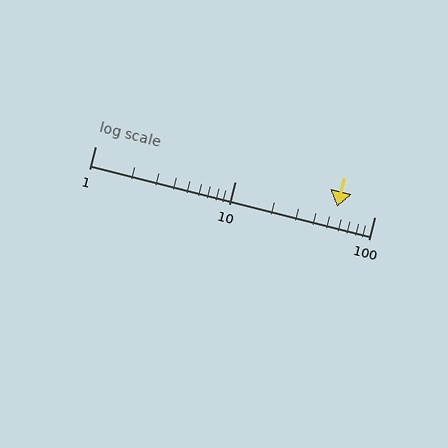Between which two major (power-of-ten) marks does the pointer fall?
The pointer is between 10 and 100.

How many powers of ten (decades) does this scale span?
The scale spans 2 decades, from 1 to 100.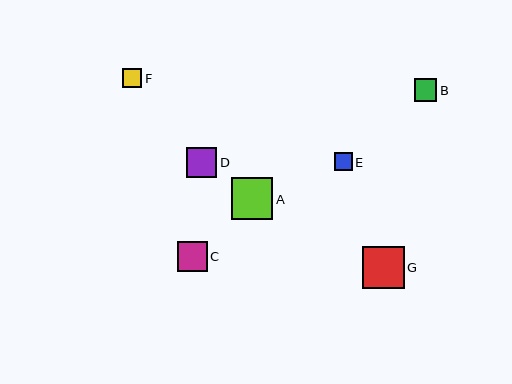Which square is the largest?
Square G is the largest with a size of approximately 42 pixels.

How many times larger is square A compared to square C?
Square A is approximately 1.4 times the size of square C.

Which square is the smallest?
Square E is the smallest with a size of approximately 18 pixels.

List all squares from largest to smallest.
From largest to smallest: G, A, C, D, B, F, E.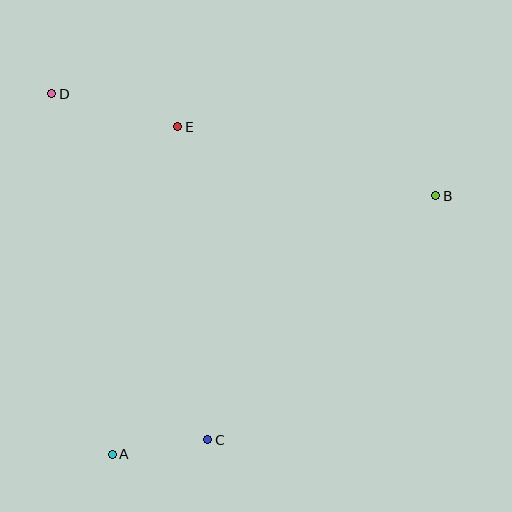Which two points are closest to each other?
Points A and C are closest to each other.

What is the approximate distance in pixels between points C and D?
The distance between C and D is approximately 380 pixels.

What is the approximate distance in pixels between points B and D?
The distance between B and D is approximately 397 pixels.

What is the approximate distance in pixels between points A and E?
The distance between A and E is approximately 334 pixels.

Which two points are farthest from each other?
Points A and B are farthest from each other.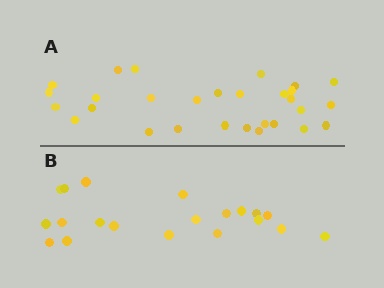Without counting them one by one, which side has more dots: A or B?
Region A (the top region) has more dots.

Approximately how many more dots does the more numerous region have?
Region A has roughly 8 or so more dots than region B.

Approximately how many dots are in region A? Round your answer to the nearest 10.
About 30 dots. (The exact count is 29, which rounds to 30.)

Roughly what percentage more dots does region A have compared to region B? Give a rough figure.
About 45% more.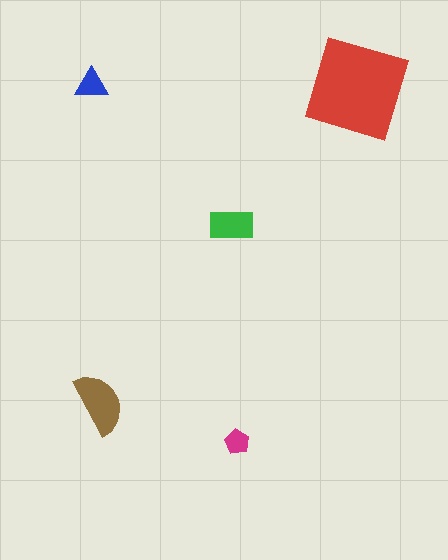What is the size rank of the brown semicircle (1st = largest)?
2nd.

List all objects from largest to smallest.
The red square, the brown semicircle, the green rectangle, the blue triangle, the magenta pentagon.